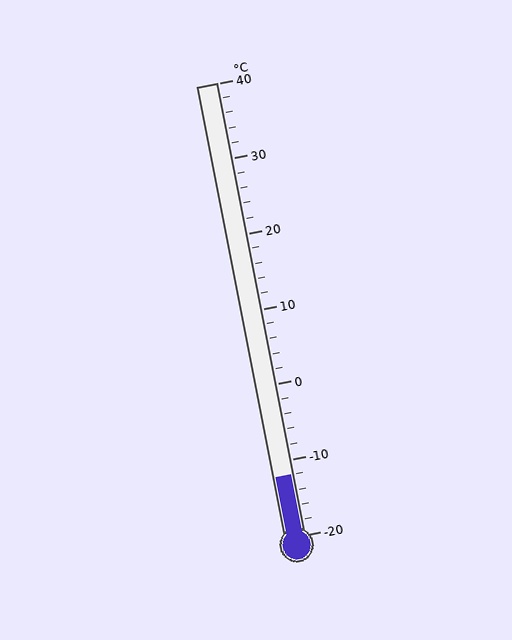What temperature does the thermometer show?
The thermometer shows approximately -12°C.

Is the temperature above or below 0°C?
The temperature is below 0°C.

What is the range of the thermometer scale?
The thermometer scale ranges from -20°C to 40°C.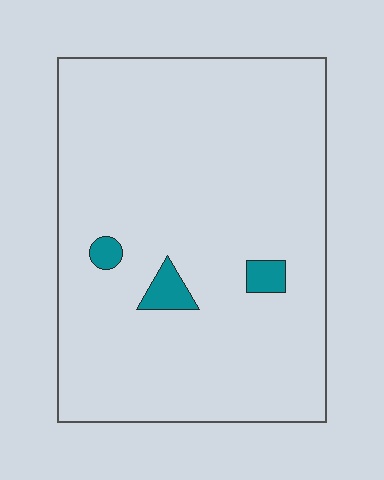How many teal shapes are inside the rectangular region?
3.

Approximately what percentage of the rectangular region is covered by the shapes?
Approximately 5%.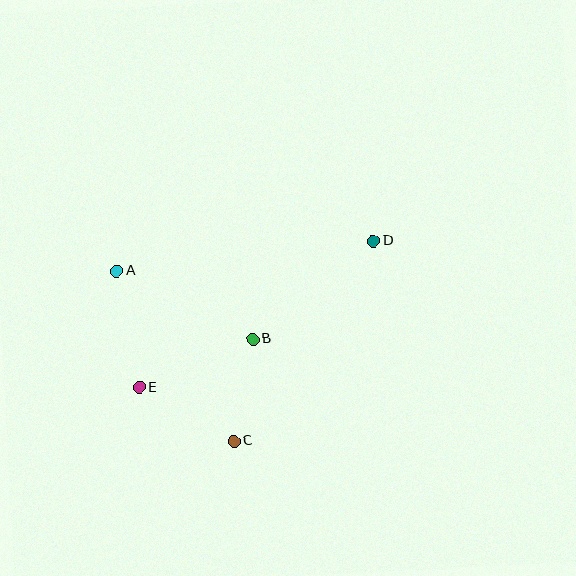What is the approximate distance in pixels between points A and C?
The distance between A and C is approximately 207 pixels.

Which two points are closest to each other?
Points B and C are closest to each other.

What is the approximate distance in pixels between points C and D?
The distance between C and D is approximately 244 pixels.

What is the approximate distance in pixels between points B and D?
The distance between B and D is approximately 156 pixels.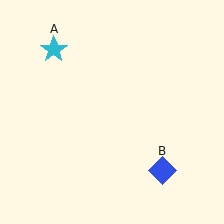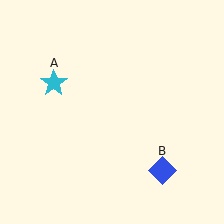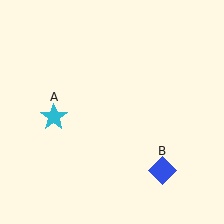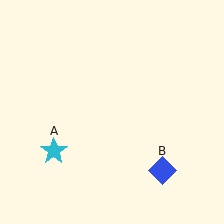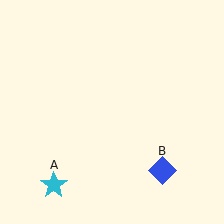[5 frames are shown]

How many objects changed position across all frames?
1 object changed position: cyan star (object A).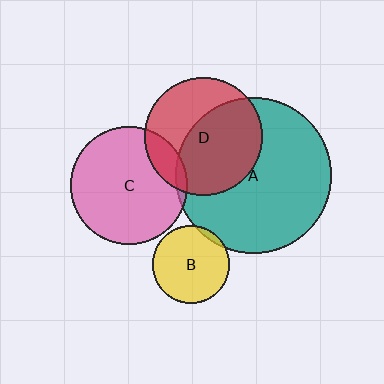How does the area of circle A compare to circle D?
Approximately 1.7 times.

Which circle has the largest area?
Circle A (teal).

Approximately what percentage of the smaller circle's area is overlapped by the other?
Approximately 15%.